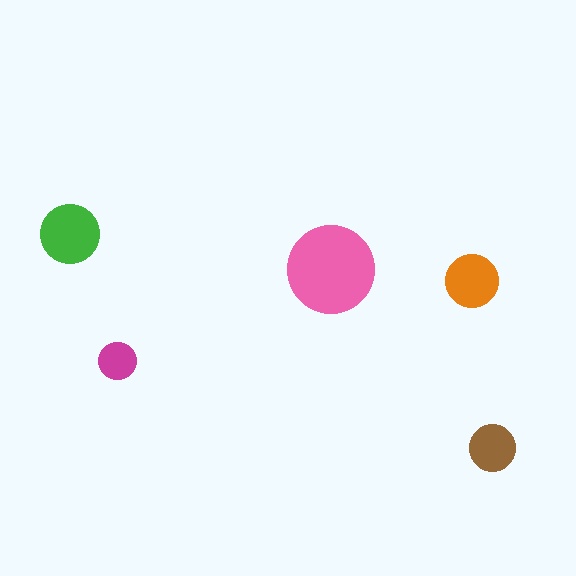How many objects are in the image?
There are 5 objects in the image.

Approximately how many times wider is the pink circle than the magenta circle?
About 2.5 times wider.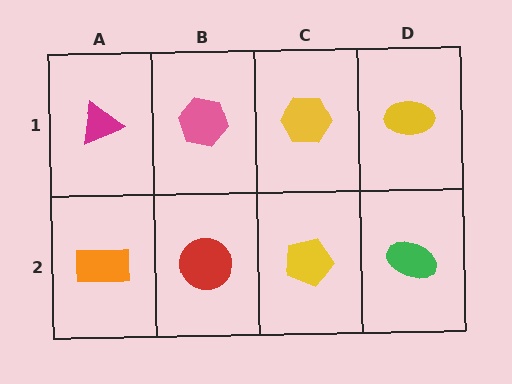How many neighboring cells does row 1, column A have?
2.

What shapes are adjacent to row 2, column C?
A yellow hexagon (row 1, column C), a red circle (row 2, column B), a green ellipse (row 2, column D).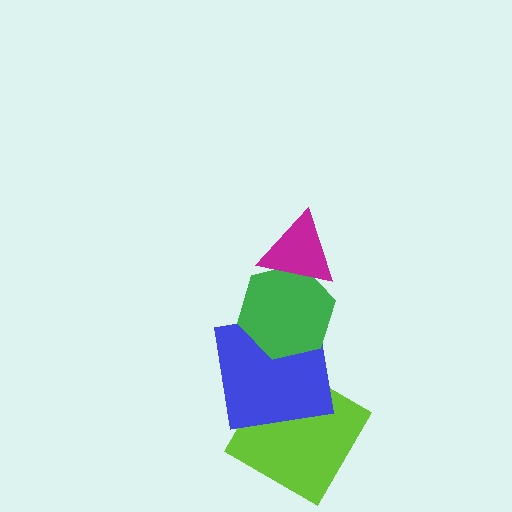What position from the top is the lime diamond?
The lime diamond is 4th from the top.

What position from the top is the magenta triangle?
The magenta triangle is 1st from the top.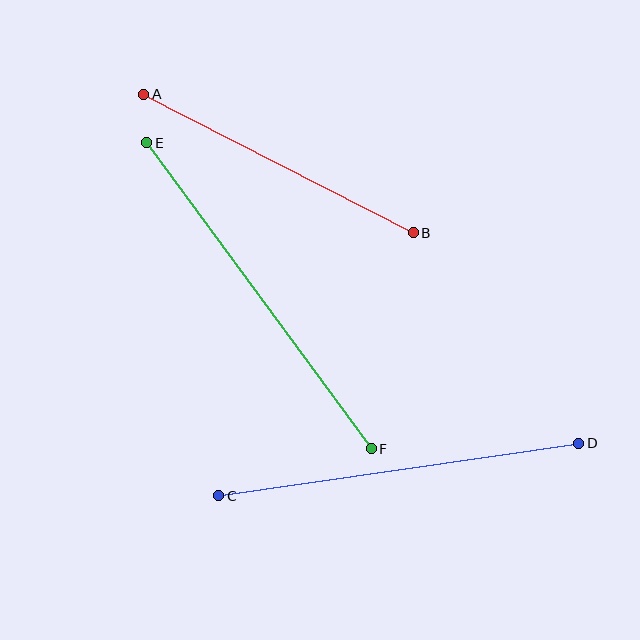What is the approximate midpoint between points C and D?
The midpoint is at approximately (399, 470) pixels.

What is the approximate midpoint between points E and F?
The midpoint is at approximately (259, 296) pixels.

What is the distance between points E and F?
The distance is approximately 379 pixels.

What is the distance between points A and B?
The distance is approximately 303 pixels.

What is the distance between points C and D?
The distance is approximately 364 pixels.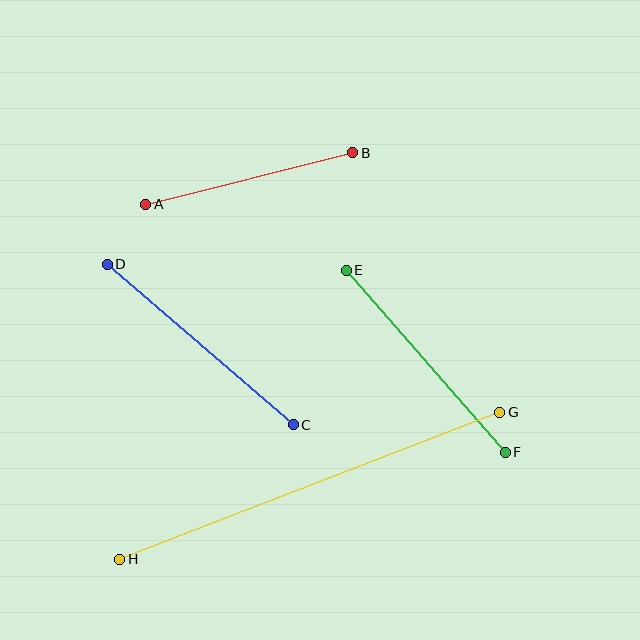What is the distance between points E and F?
The distance is approximately 241 pixels.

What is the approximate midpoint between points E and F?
The midpoint is at approximately (426, 361) pixels.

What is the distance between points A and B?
The distance is approximately 213 pixels.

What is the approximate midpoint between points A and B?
The midpoint is at approximately (249, 179) pixels.